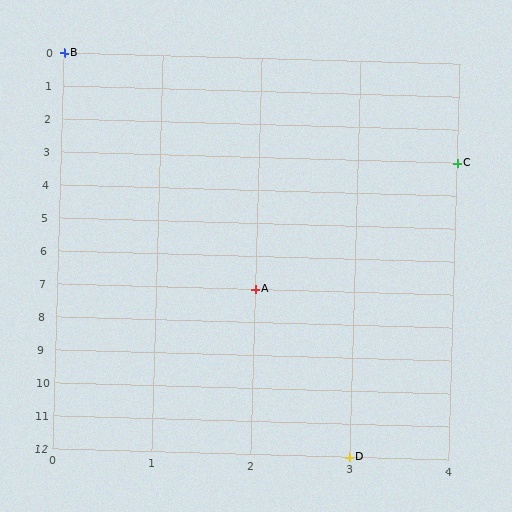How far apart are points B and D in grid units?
Points B and D are 3 columns and 12 rows apart (about 12.4 grid units diagonally).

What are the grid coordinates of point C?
Point C is at grid coordinates (4, 3).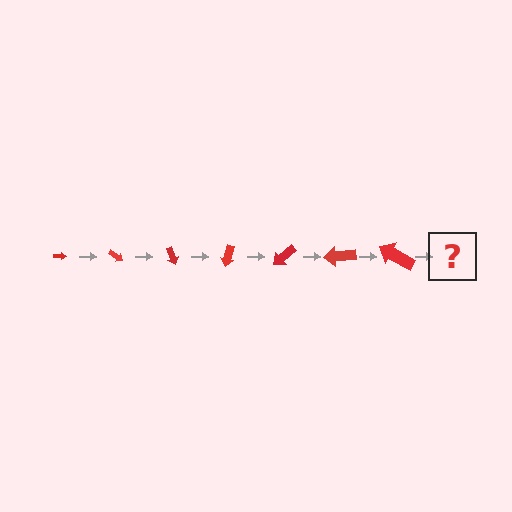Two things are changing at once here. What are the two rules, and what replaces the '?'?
The two rules are that the arrow grows larger each step and it rotates 35 degrees each step. The '?' should be an arrow, larger than the previous one and rotated 245 degrees from the start.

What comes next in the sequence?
The next element should be an arrow, larger than the previous one and rotated 245 degrees from the start.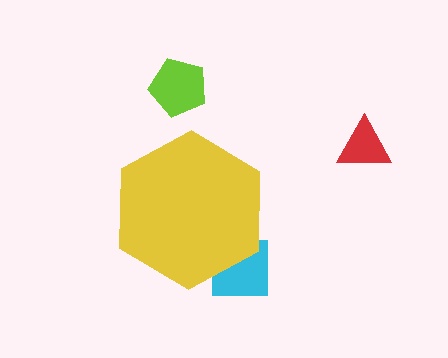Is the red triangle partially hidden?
No, the red triangle is fully visible.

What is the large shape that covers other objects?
A yellow hexagon.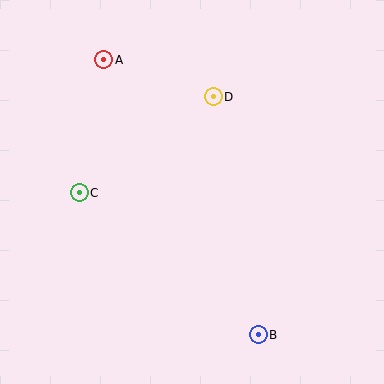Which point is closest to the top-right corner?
Point D is closest to the top-right corner.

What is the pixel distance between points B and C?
The distance between B and C is 229 pixels.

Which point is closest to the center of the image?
Point D at (213, 97) is closest to the center.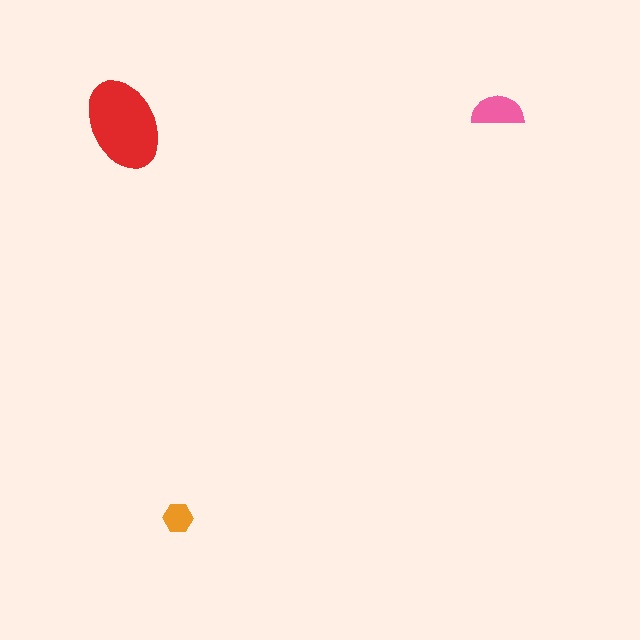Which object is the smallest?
The orange hexagon.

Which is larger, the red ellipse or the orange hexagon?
The red ellipse.